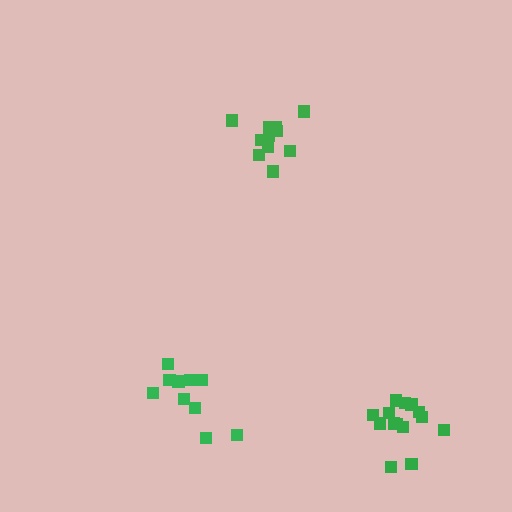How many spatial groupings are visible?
There are 3 spatial groupings.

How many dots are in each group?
Group 1: 10 dots, Group 2: 12 dots, Group 3: 14 dots (36 total).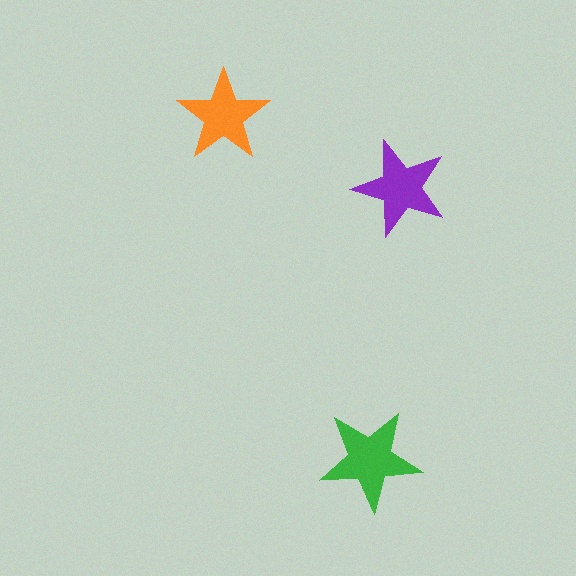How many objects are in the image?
There are 3 objects in the image.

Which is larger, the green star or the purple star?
The green one.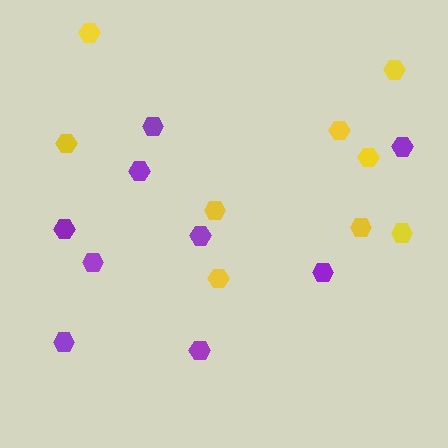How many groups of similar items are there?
There are 2 groups: one group of yellow hexagons (9) and one group of purple hexagons (9).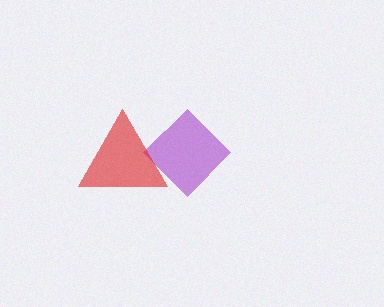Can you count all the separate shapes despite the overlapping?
Yes, there are 2 separate shapes.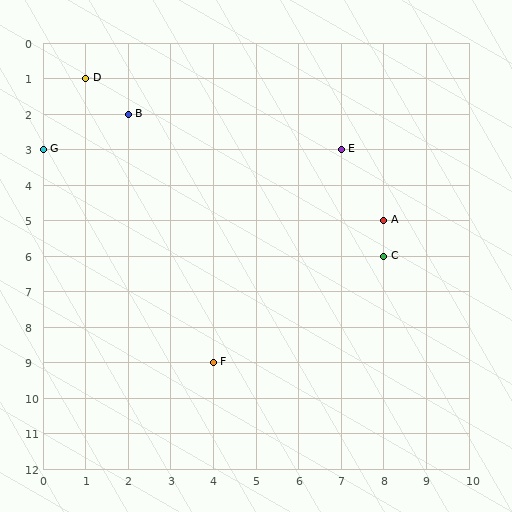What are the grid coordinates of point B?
Point B is at grid coordinates (2, 2).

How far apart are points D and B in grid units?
Points D and B are 1 column and 1 row apart (about 1.4 grid units diagonally).